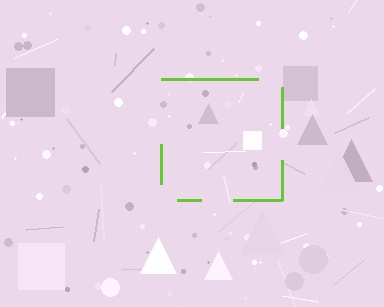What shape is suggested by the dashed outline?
The dashed outline suggests a square.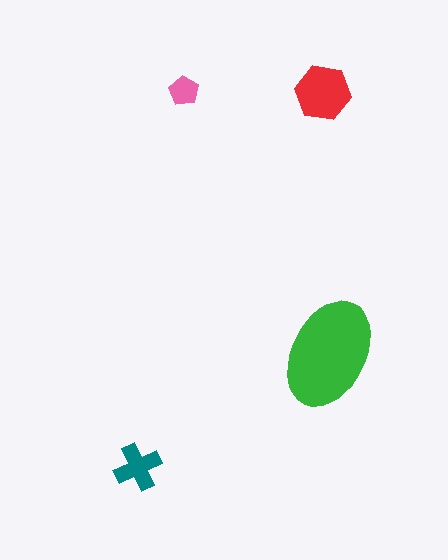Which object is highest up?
The pink pentagon is topmost.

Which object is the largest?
The green ellipse.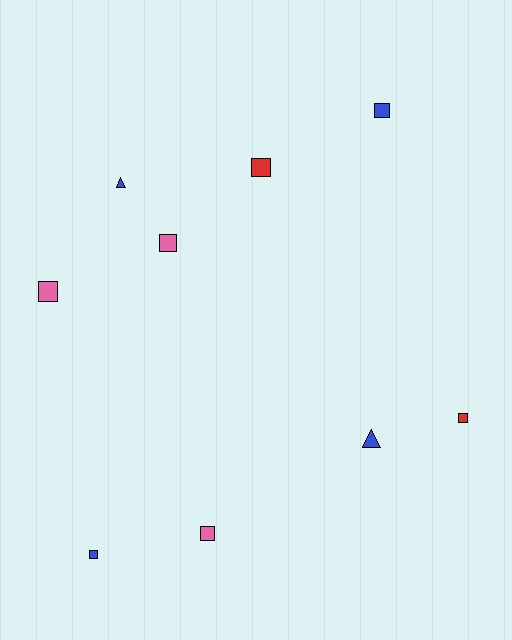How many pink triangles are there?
There are no pink triangles.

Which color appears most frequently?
Blue, with 4 objects.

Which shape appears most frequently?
Square, with 7 objects.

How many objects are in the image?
There are 9 objects.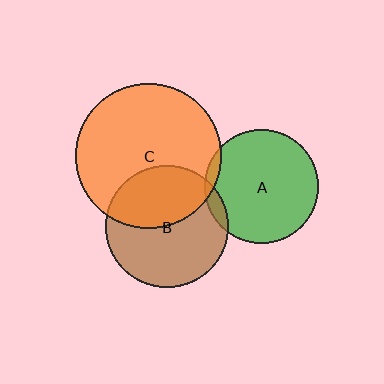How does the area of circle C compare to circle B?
Approximately 1.4 times.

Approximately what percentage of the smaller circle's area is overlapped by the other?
Approximately 5%.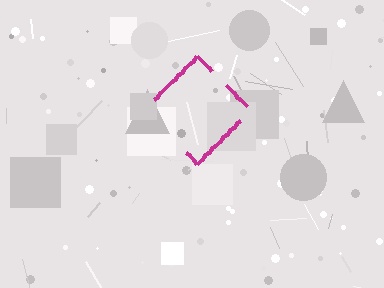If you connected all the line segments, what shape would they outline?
They would outline a diamond.